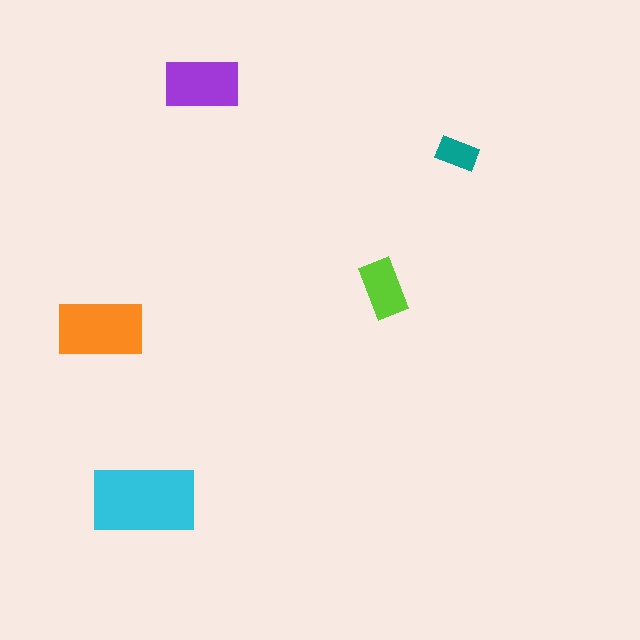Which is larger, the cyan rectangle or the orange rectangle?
The cyan one.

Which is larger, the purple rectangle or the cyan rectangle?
The cyan one.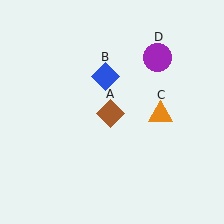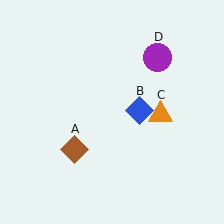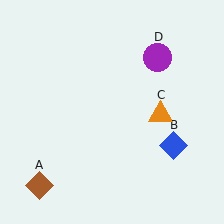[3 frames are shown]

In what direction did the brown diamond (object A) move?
The brown diamond (object A) moved down and to the left.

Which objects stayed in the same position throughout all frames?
Orange triangle (object C) and purple circle (object D) remained stationary.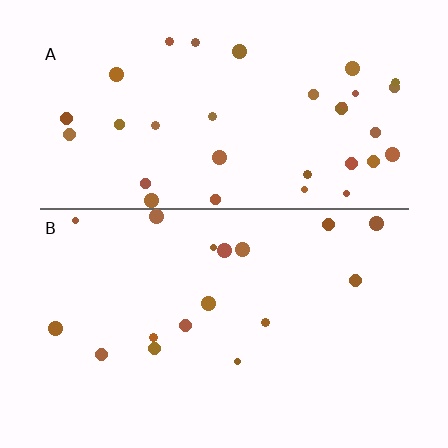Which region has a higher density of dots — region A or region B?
A (the top).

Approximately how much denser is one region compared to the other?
Approximately 2.0× — region A over region B.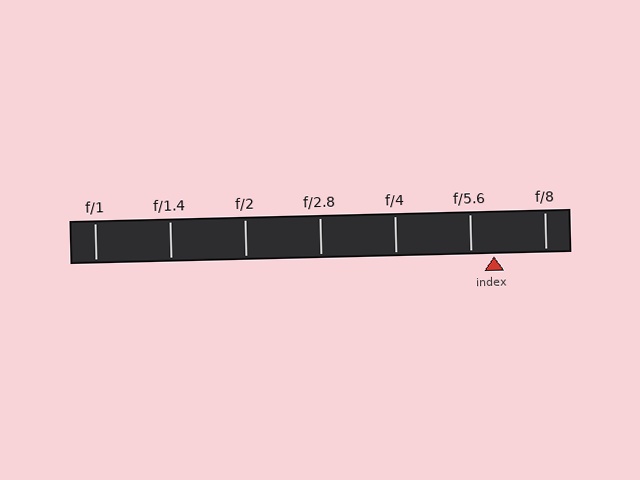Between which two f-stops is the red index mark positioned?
The index mark is between f/5.6 and f/8.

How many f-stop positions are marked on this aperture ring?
There are 7 f-stop positions marked.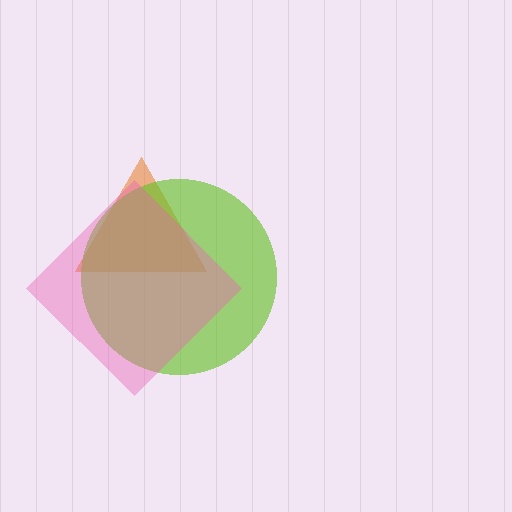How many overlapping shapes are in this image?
There are 3 overlapping shapes in the image.